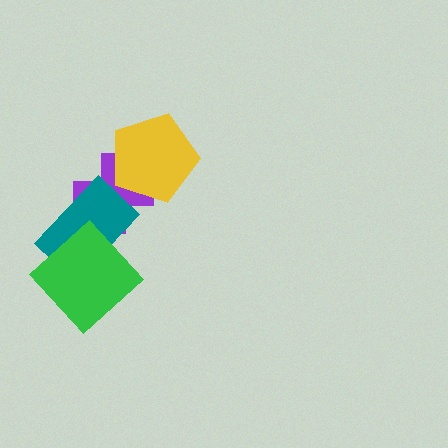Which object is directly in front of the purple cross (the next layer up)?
The teal rectangle is directly in front of the purple cross.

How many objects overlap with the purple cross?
2 objects overlap with the purple cross.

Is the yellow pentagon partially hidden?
No, no other shape covers it.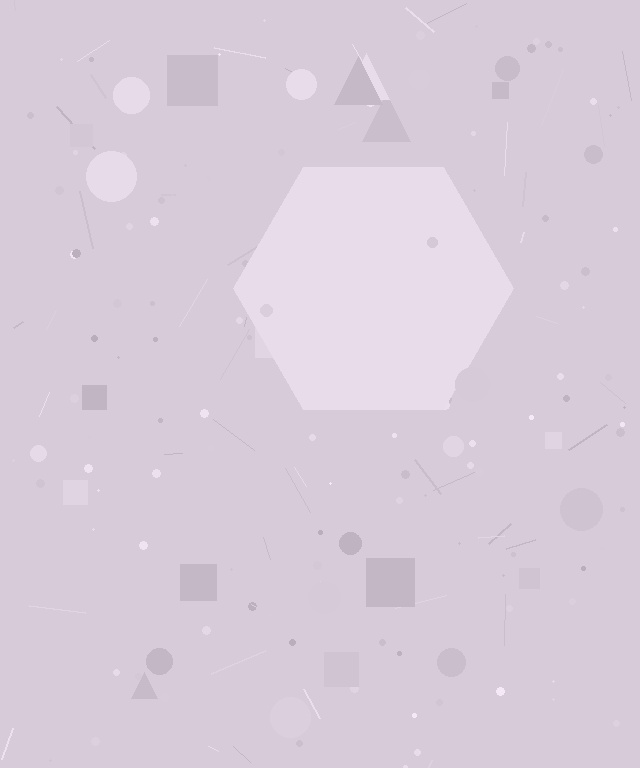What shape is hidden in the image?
A hexagon is hidden in the image.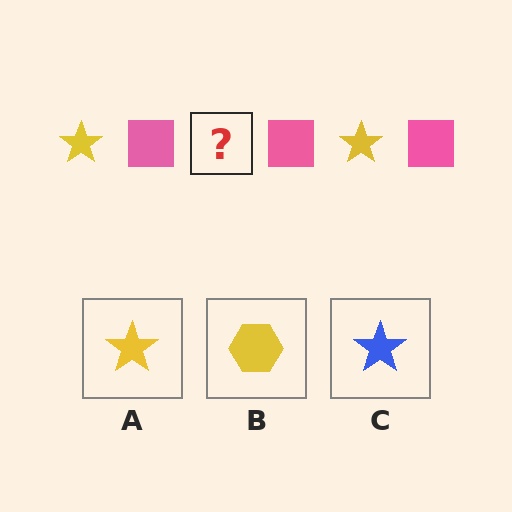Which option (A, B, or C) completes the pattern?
A.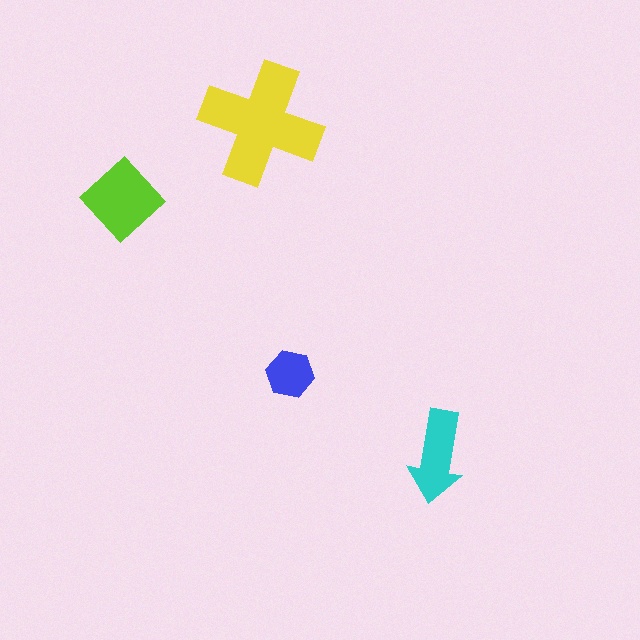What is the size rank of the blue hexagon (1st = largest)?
4th.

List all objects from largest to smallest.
The yellow cross, the lime diamond, the cyan arrow, the blue hexagon.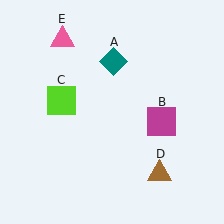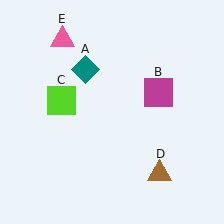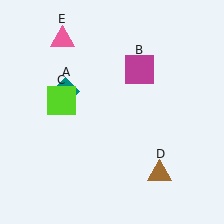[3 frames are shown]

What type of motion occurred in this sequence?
The teal diamond (object A), magenta square (object B) rotated counterclockwise around the center of the scene.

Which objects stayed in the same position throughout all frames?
Lime square (object C) and brown triangle (object D) and pink triangle (object E) remained stationary.